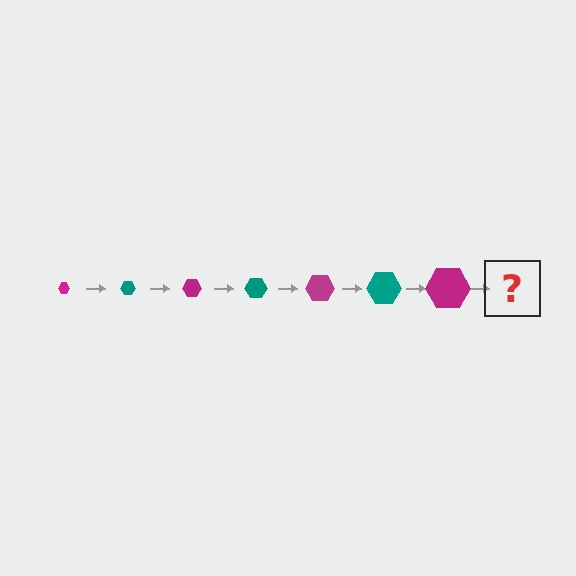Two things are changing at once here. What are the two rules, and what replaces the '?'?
The two rules are that the hexagon grows larger each step and the color cycles through magenta and teal. The '?' should be a teal hexagon, larger than the previous one.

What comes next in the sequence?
The next element should be a teal hexagon, larger than the previous one.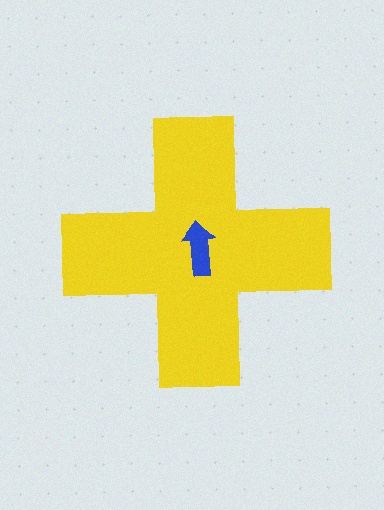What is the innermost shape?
The blue arrow.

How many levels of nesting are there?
2.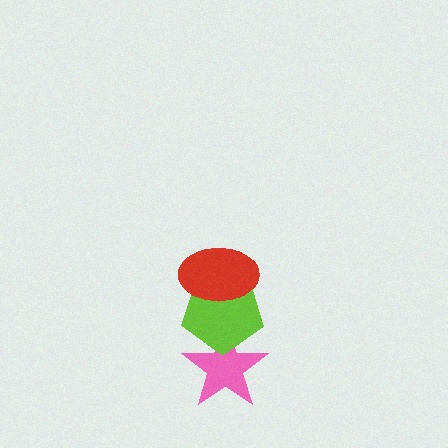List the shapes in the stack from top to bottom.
From top to bottom: the red ellipse, the lime pentagon, the pink star.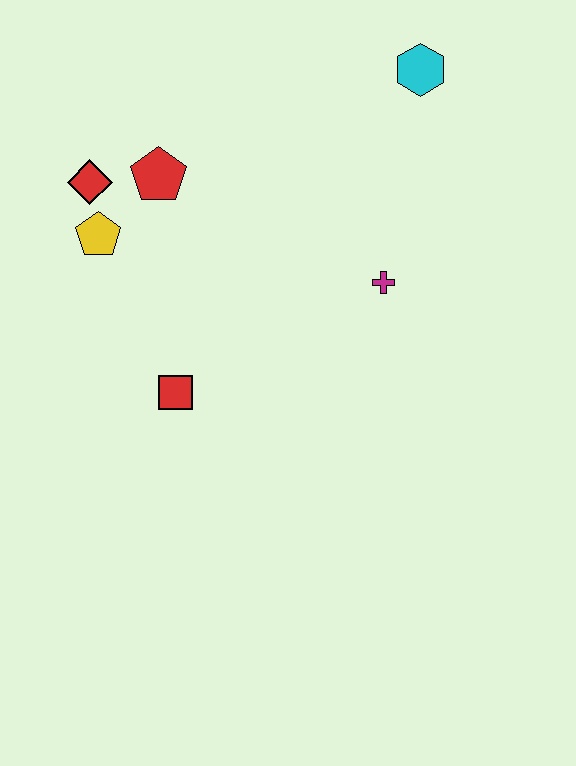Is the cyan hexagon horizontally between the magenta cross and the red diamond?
No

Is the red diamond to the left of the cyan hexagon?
Yes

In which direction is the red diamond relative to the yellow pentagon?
The red diamond is above the yellow pentagon.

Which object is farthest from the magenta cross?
The red diamond is farthest from the magenta cross.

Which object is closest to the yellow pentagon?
The red diamond is closest to the yellow pentagon.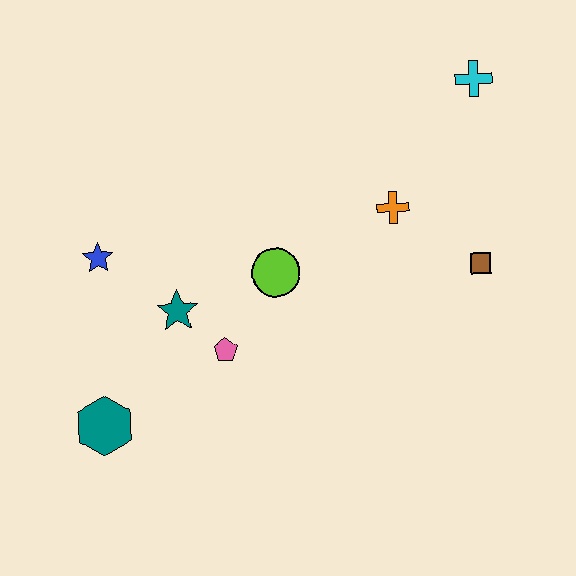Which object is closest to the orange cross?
The brown square is closest to the orange cross.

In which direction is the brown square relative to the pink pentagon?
The brown square is to the right of the pink pentagon.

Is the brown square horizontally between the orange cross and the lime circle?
No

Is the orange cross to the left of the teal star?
No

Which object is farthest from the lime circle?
The cyan cross is farthest from the lime circle.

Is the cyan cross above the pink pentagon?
Yes